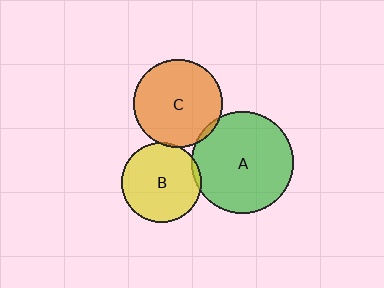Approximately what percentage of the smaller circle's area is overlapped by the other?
Approximately 5%.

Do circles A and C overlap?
Yes.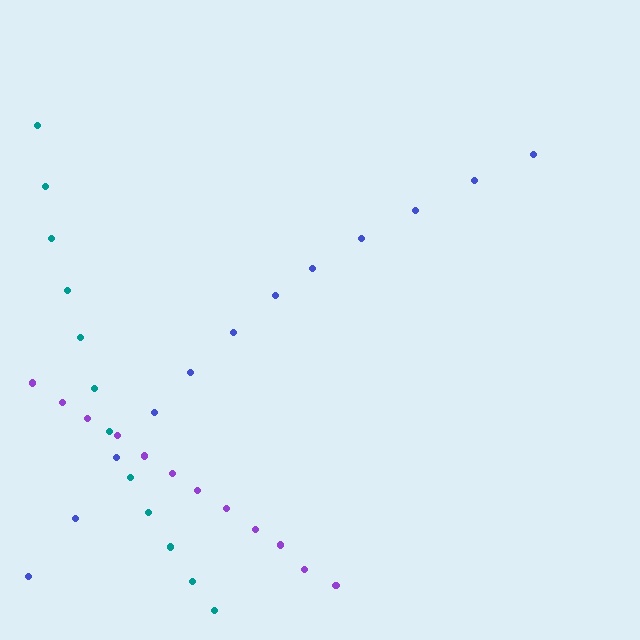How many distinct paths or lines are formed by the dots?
There are 3 distinct paths.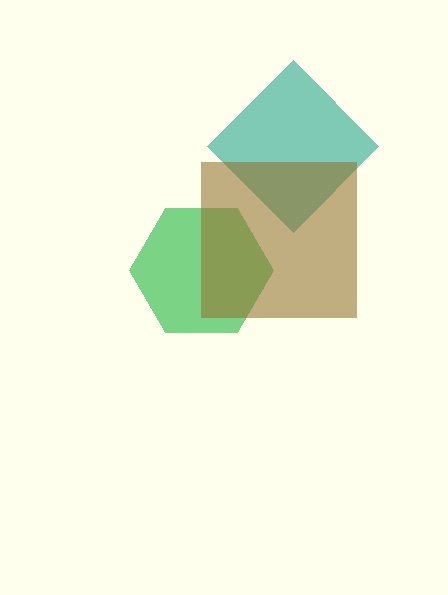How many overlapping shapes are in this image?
There are 3 overlapping shapes in the image.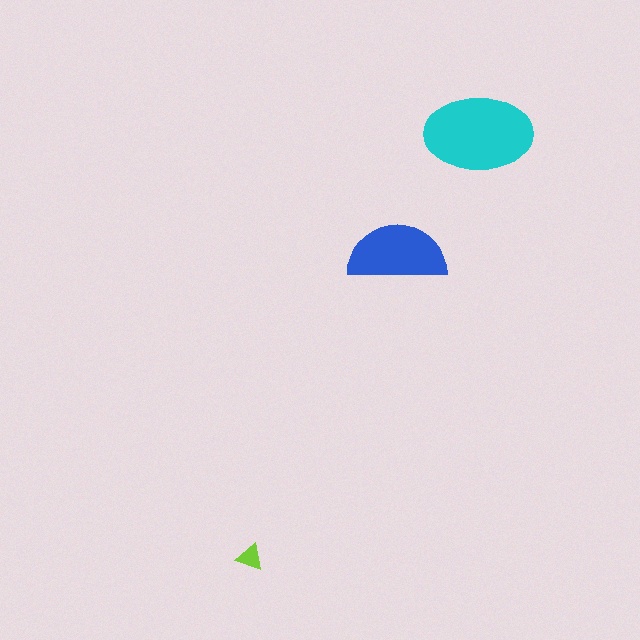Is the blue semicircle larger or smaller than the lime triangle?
Larger.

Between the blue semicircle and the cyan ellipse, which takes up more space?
The cyan ellipse.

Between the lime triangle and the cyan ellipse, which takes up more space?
The cyan ellipse.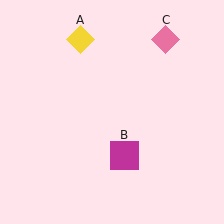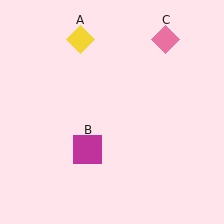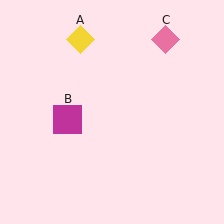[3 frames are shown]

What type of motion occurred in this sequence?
The magenta square (object B) rotated clockwise around the center of the scene.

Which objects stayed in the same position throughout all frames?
Yellow diamond (object A) and pink diamond (object C) remained stationary.